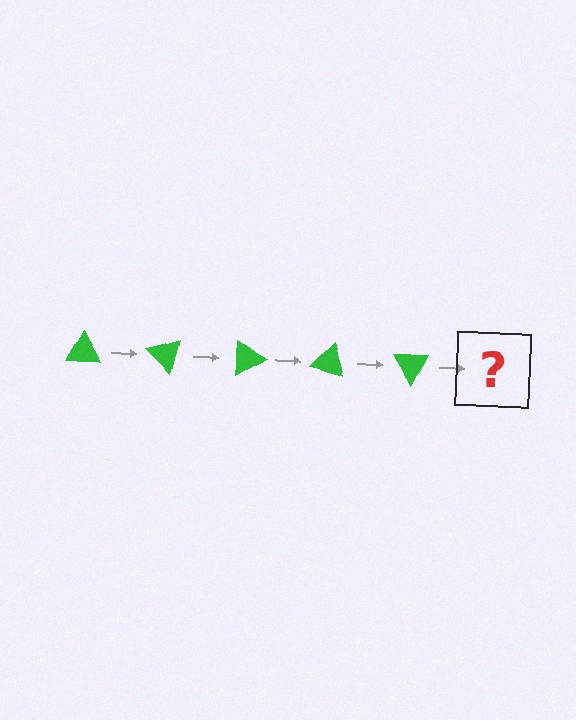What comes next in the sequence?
The next element should be a green triangle rotated 225 degrees.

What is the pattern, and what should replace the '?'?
The pattern is that the triangle rotates 45 degrees each step. The '?' should be a green triangle rotated 225 degrees.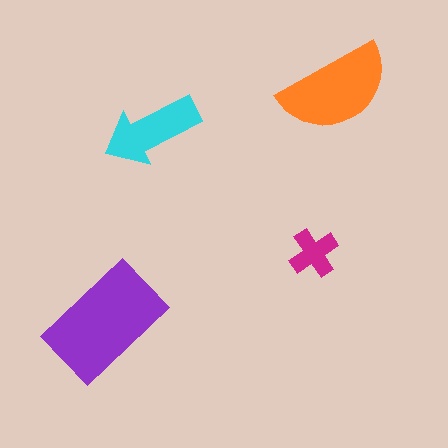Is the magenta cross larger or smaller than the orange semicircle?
Smaller.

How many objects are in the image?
There are 4 objects in the image.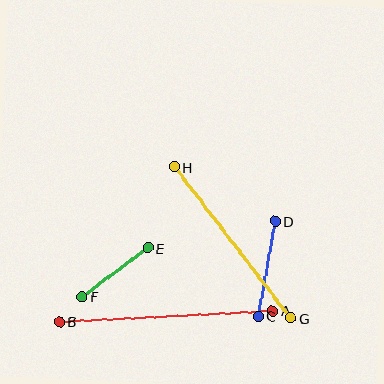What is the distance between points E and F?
The distance is approximately 82 pixels.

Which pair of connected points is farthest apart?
Points A and B are farthest apart.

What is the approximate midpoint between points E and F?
The midpoint is at approximately (115, 272) pixels.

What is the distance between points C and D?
The distance is approximately 97 pixels.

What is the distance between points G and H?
The distance is approximately 190 pixels.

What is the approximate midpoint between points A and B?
The midpoint is at approximately (166, 316) pixels.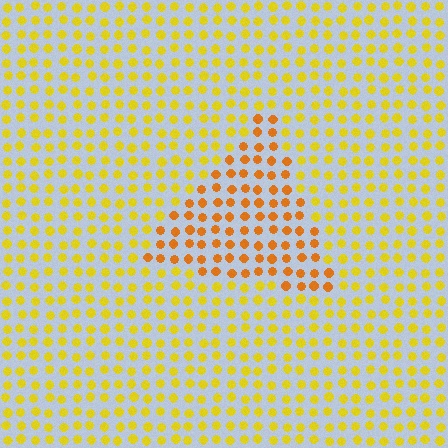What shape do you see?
I see a triangle.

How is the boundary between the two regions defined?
The boundary is defined purely by a slight shift in hue (about 28 degrees). Spacing, size, and orientation are identical on both sides.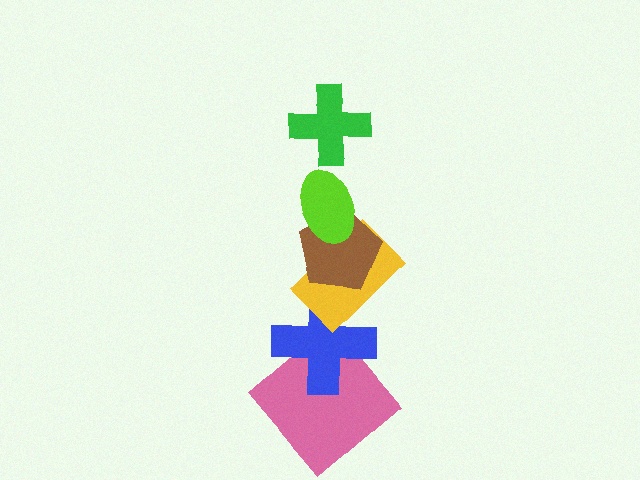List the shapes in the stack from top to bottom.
From top to bottom: the green cross, the lime ellipse, the brown pentagon, the yellow rectangle, the blue cross, the pink diamond.